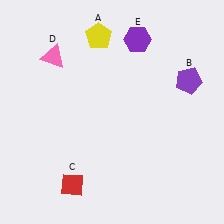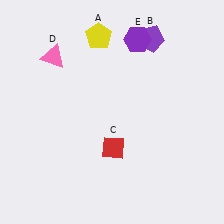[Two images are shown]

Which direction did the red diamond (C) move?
The red diamond (C) moved right.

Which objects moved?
The objects that moved are: the purple pentagon (B), the red diamond (C).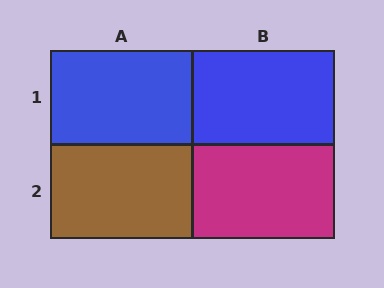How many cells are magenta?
1 cell is magenta.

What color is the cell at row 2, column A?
Brown.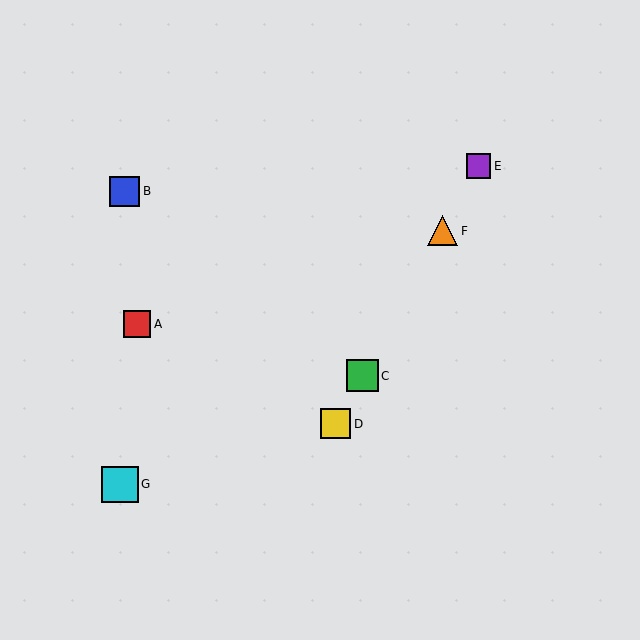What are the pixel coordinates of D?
Object D is at (336, 424).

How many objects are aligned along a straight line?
4 objects (C, D, E, F) are aligned along a straight line.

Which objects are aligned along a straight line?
Objects C, D, E, F are aligned along a straight line.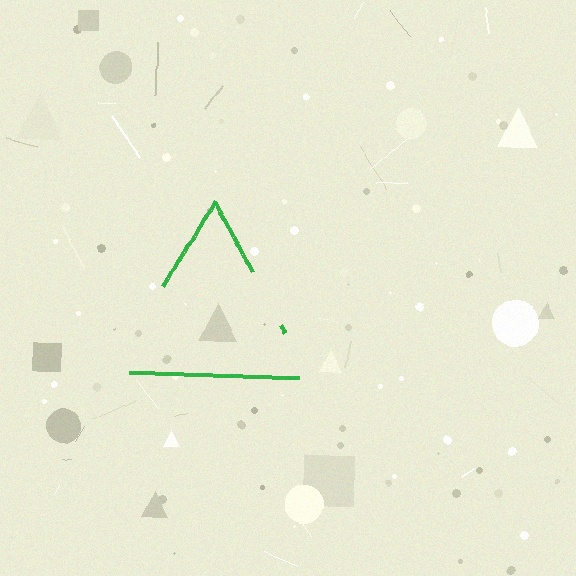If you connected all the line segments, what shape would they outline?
They would outline a triangle.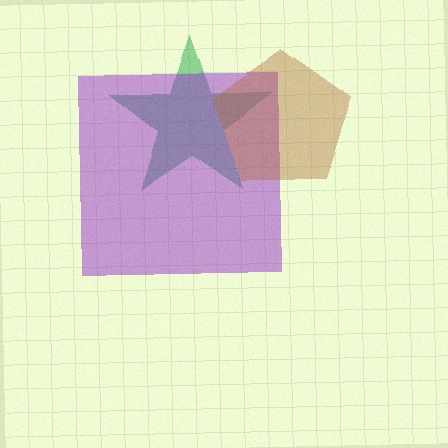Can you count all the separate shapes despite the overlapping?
Yes, there are 3 separate shapes.